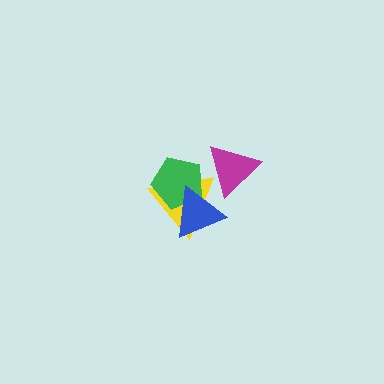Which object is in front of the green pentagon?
The blue triangle is in front of the green pentagon.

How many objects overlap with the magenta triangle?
1 object overlaps with the magenta triangle.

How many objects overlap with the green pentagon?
2 objects overlap with the green pentagon.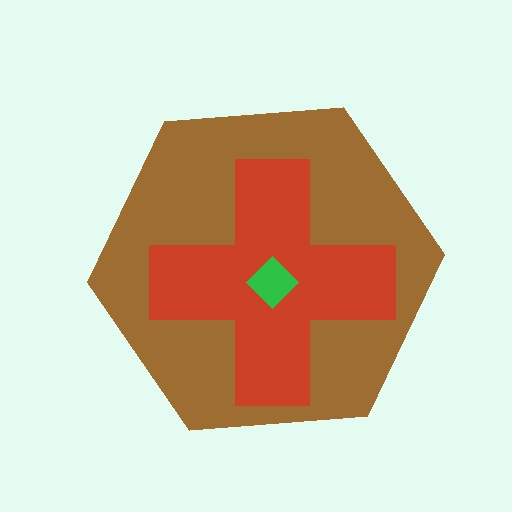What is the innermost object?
The green diamond.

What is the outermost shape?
The brown hexagon.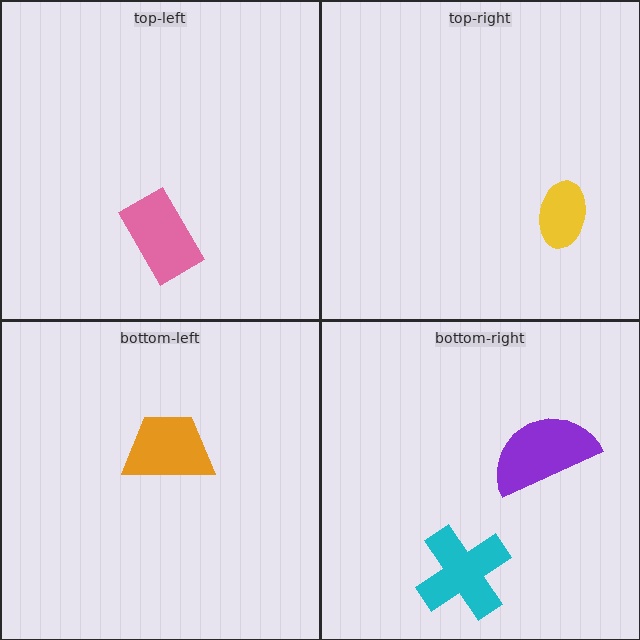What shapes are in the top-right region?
The yellow ellipse.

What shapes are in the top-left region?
The pink rectangle.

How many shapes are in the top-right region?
1.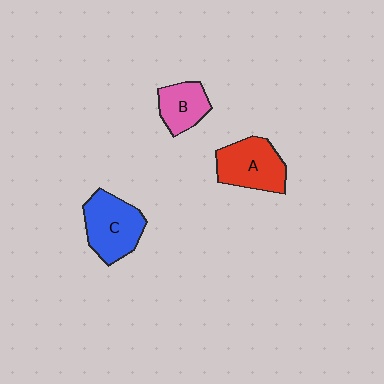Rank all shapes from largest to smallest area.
From largest to smallest: C (blue), A (red), B (pink).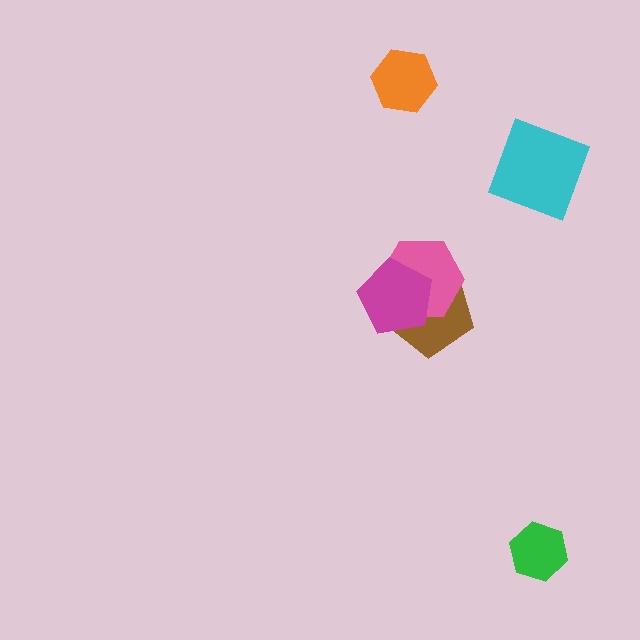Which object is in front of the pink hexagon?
The magenta pentagon is in front of the pink hexagon.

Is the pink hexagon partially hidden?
Yes, it is partially covered by another shape.